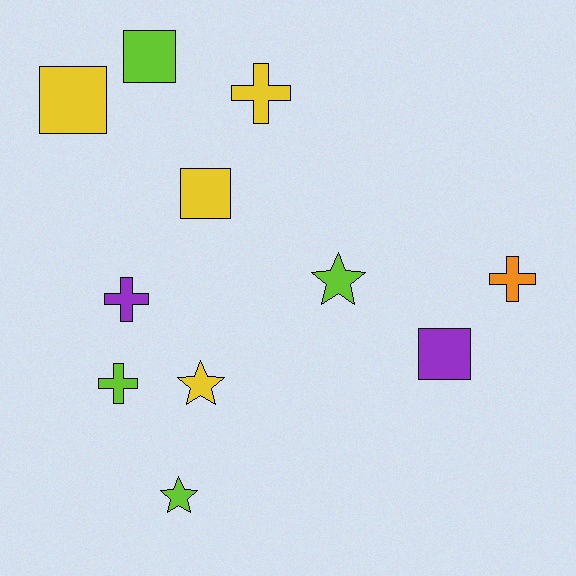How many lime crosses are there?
There is 1 lime cross.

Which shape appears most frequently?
Cross, with 4 objects.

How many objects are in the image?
There are 11 objects.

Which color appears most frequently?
Lime, with 4 objects.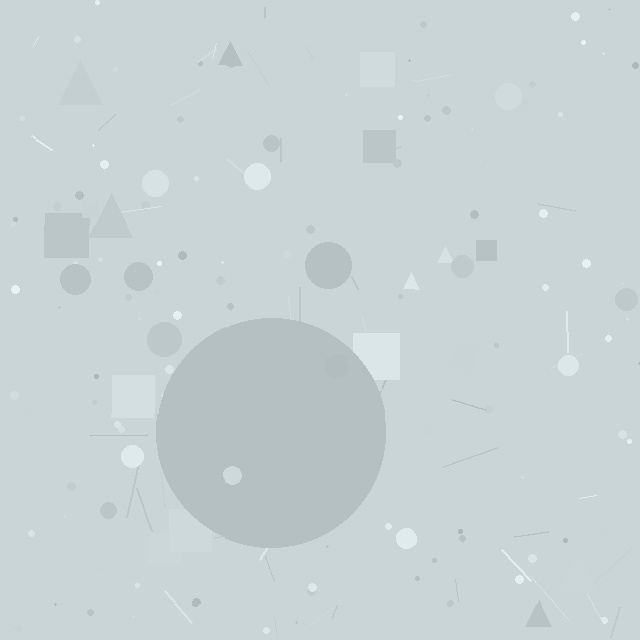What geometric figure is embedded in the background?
A circle is embedded in the background.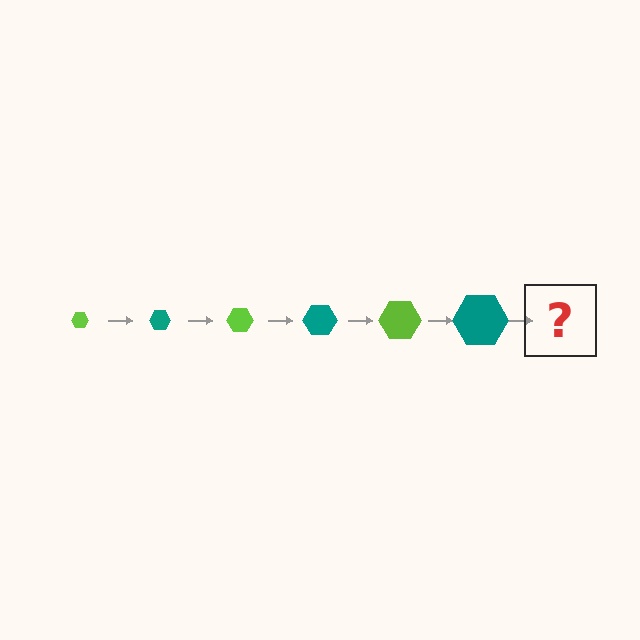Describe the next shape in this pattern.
It should be a lime hexagon, larger than the previous one.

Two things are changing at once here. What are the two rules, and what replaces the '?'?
The two rules are that the hexagon grows larger each step and the color cycles through lime and teal. The '?' should be a lime hexagon, larger than the previous one.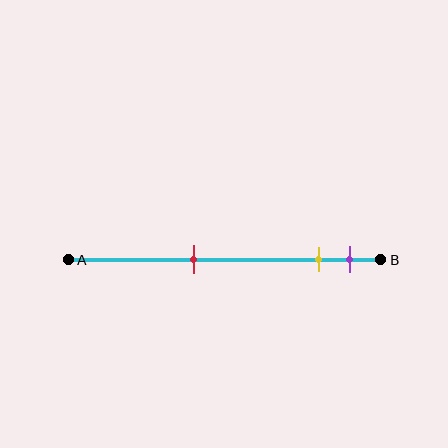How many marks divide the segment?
There are 3 marks dividing the segment.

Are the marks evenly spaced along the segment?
No, the marks are not evenly spaced.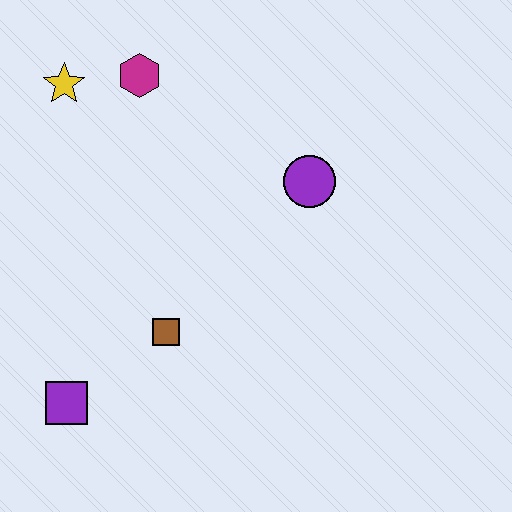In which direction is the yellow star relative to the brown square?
The yellow star is above the brown square.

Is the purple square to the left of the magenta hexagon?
Yes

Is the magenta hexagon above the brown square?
Yes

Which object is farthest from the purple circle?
The purple square is farthest from the purple circle.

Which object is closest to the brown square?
The purple square is closest to the brown square.